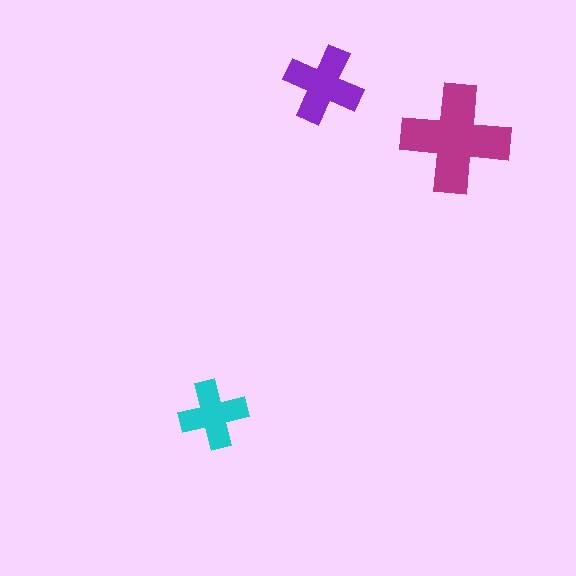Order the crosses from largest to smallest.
the magenta one, the purple one, the cyan one.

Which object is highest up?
The purple cross is topmost.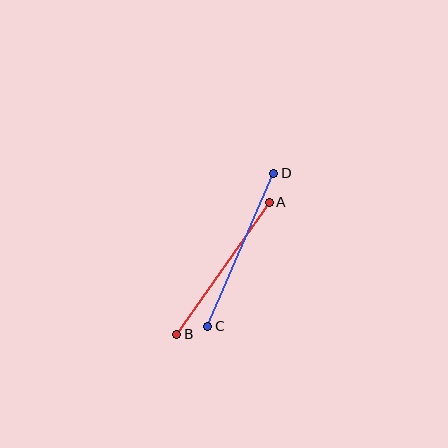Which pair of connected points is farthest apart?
Points C and D are farthest apart.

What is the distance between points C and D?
The distance is approximately 166 pixels.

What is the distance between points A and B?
The distance is approximately 162 pixels.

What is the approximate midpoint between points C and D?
The midpoint is at approximately (241, 250) pixels.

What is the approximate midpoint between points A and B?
The midpoint is at approximately (223, 268) pixels.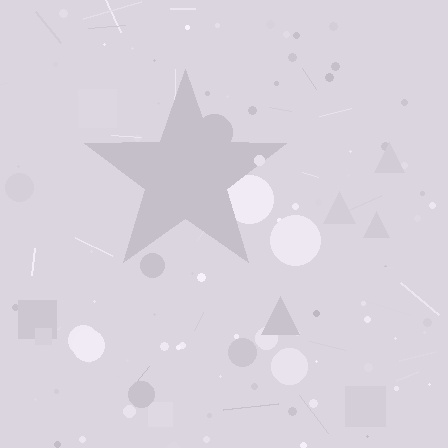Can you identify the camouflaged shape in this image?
The camouflaged shape is a star.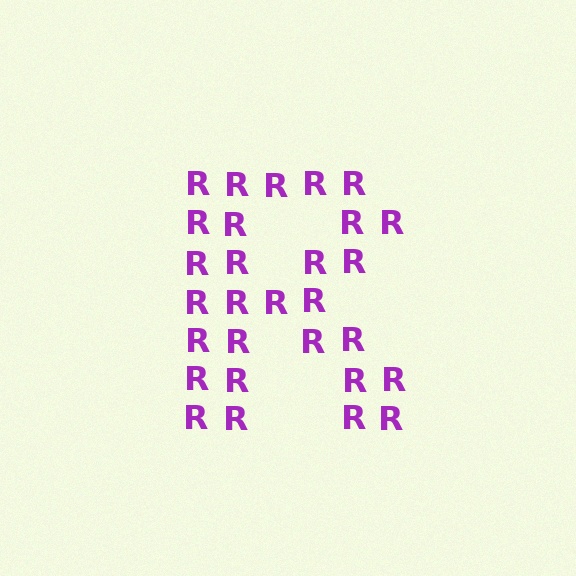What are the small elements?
The small elements are letter R's.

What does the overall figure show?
The overall figure shows the letter R.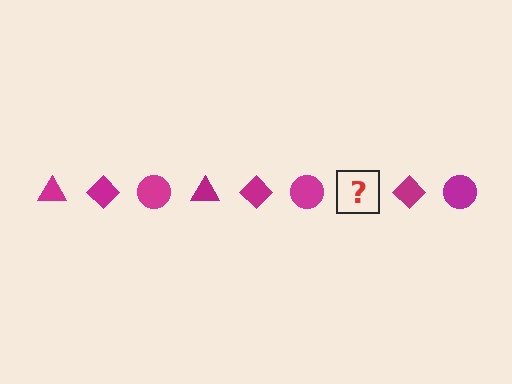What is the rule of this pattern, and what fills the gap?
The rule is that the pattern cycles through triangle, diamond, circle shapes in magenta. The gap should be filled with a magenta triangle.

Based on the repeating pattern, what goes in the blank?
The blank should be a magenta triangle.